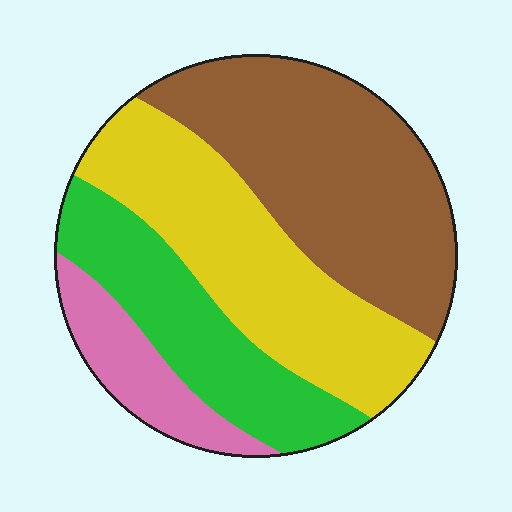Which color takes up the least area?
Pink, at roughly 10%.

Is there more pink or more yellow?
Yellow.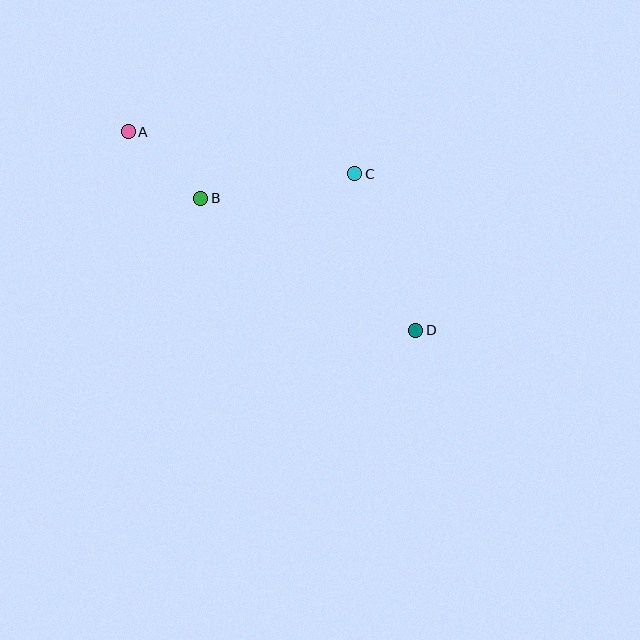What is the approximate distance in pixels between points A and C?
The distance between A and C is approximately 230 pixels.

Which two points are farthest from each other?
Points A and D are farthest from each other.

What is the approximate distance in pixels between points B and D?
The distance between B and D is approximately 252 pixels.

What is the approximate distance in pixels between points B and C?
The distance between B and C is approximately 156 pixels.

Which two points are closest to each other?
Points A and B are closest to each other.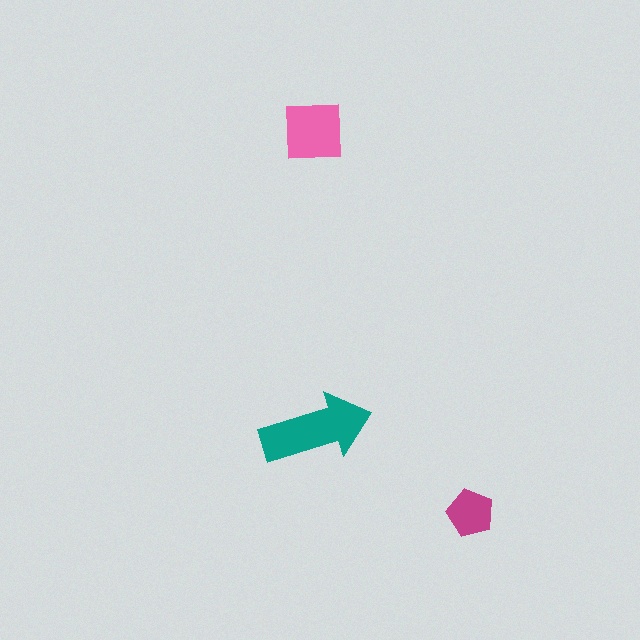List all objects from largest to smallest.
The teal arrow, the pink square, the magenta pentagon.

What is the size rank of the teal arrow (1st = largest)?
1st.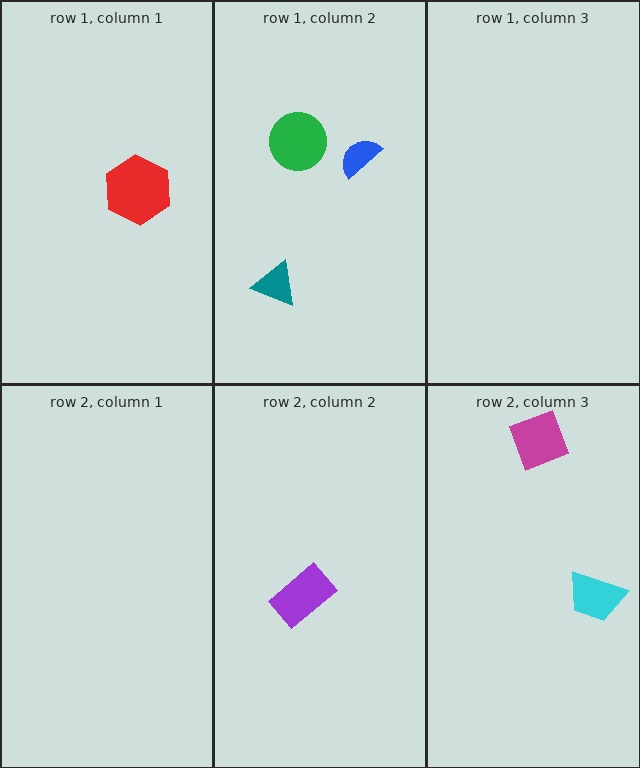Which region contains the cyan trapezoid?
The row 2, column 3 region.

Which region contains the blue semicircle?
The row 1, column 2 region.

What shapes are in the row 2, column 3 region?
The magenta diamond, the cyan trapezoid.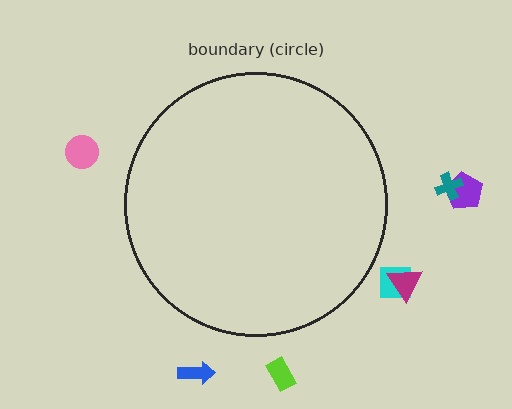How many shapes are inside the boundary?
0 inside, 7 outside.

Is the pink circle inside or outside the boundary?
Outside.